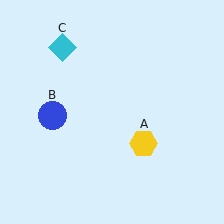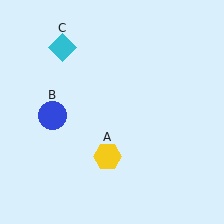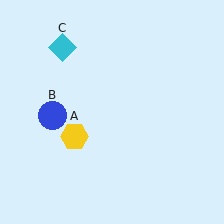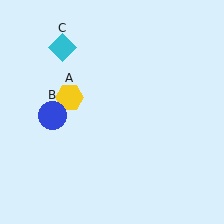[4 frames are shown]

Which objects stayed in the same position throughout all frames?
Blue circle (object B) and cyan diamond (object C) remained stationary.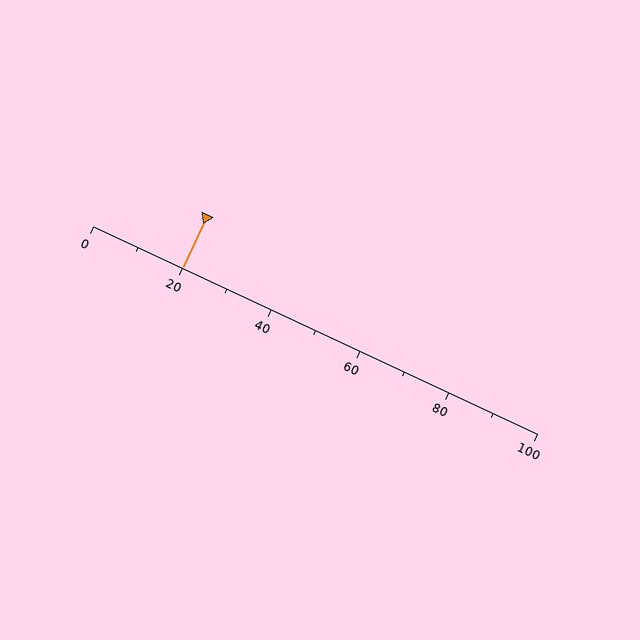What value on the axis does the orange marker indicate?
The marker indicates approximately 20.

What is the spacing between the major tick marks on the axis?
The major ticks are spaced 20 apart.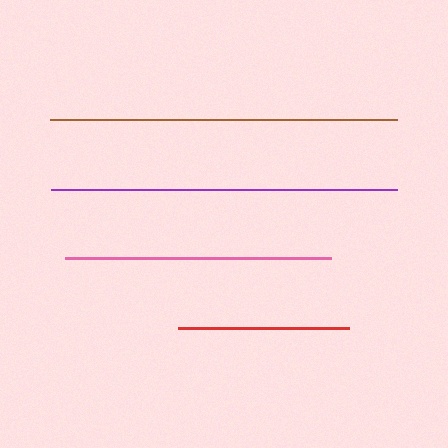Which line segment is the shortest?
The red line is the shortest at approximately 171 pixels.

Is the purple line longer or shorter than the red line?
The purple line is longer than the red line.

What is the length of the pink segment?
The pink segment is approximately 266 pixels long.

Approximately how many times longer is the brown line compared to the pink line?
The brown line is approximately 1.3 times the length of the pink line.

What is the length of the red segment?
The red segment is approximately 171 pixels long.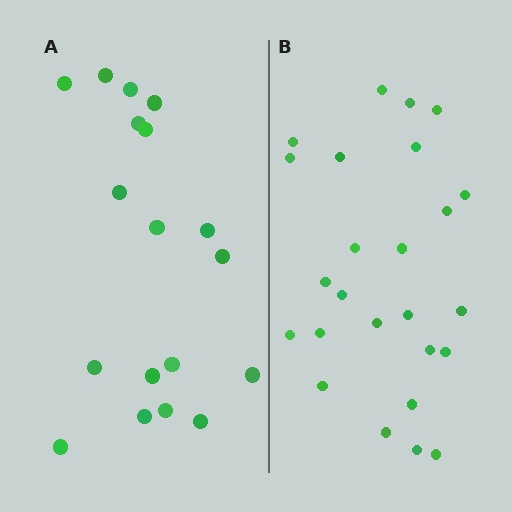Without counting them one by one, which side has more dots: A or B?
Region B (the right region) has more dots.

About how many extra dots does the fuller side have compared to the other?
Region B has roughly 8 or so more dots than region A.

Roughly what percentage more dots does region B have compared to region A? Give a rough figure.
About 40% more.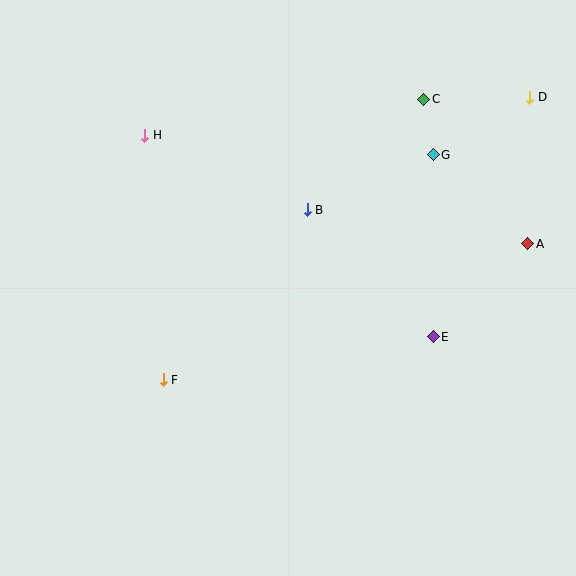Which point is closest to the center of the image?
Point B at (307, 210) is closest to the center.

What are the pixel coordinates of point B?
Point B is at (307, 210).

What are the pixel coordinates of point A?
Point A is at (528, 244).